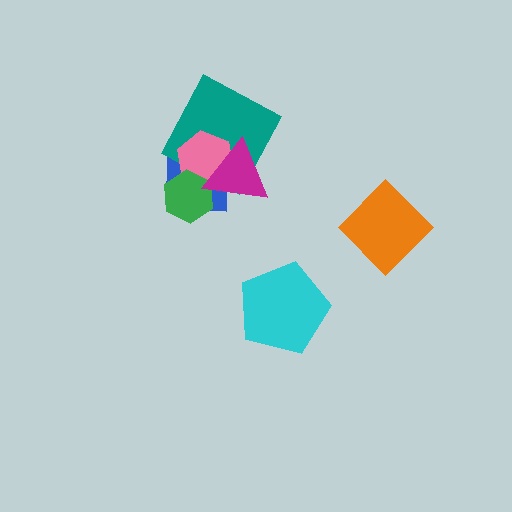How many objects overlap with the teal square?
3 objects overlap with the teal square.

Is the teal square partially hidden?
Yes, it is partially covered by another shape.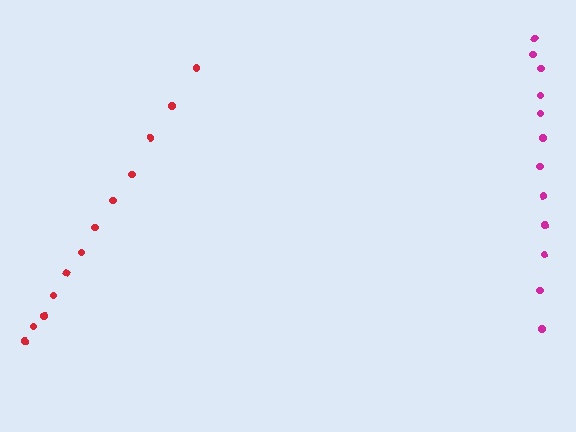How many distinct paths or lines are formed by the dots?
There are 2 distinct paths.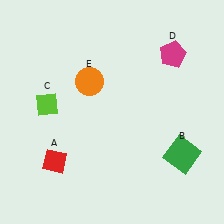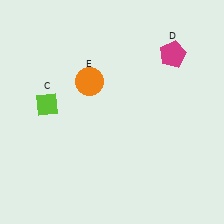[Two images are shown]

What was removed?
The red diamond (A), the green square (B) were removed in Image 2.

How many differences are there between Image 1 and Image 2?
There are 2 differences between the two images.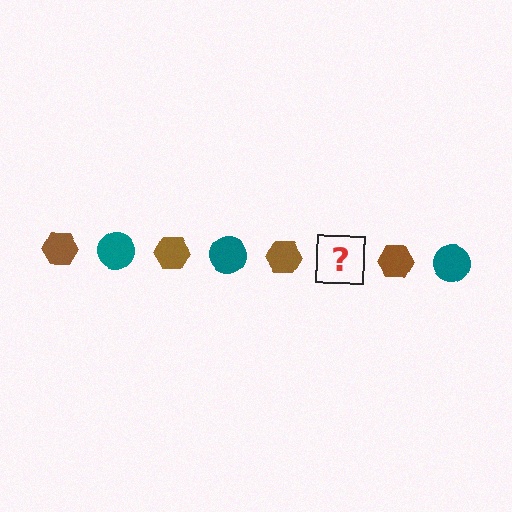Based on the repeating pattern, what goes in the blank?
The blank should be a teal circle.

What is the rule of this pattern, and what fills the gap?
The rule is that the pattern alternates between brown hexagon and teal circle. The gap should be filled with a teal circle.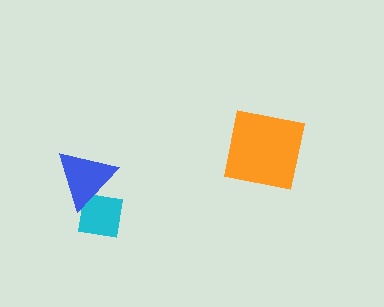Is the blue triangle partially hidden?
No, no other shape covers it.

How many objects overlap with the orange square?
0 objects overlap with the orange square.